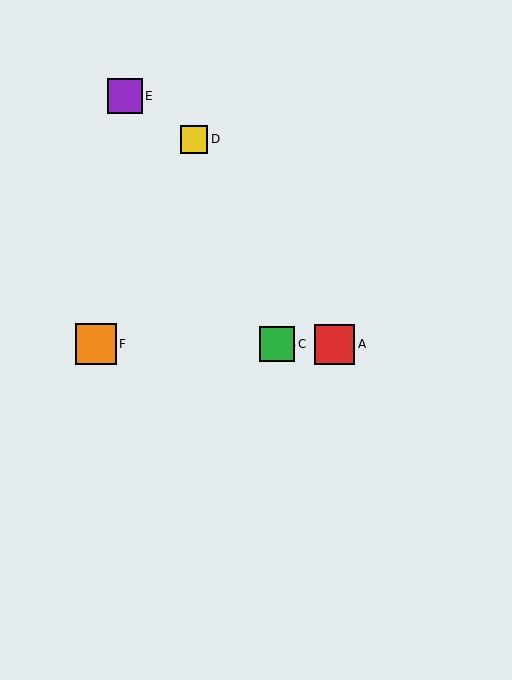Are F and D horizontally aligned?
No, F is at y≈344 and D is at y≈139.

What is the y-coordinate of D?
Object D is at y≈139.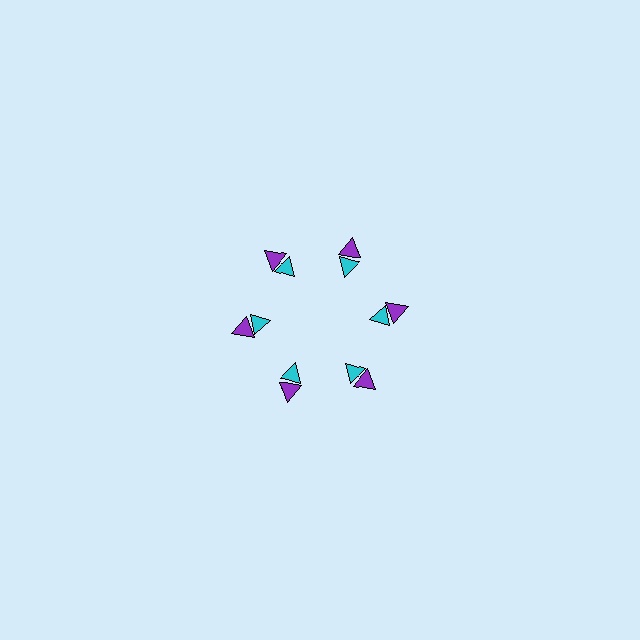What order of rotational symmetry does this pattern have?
This pattern has 6-fold rotational symmetry.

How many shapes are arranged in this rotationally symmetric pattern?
There are 12 shapes, arranged in 6 groups of 2.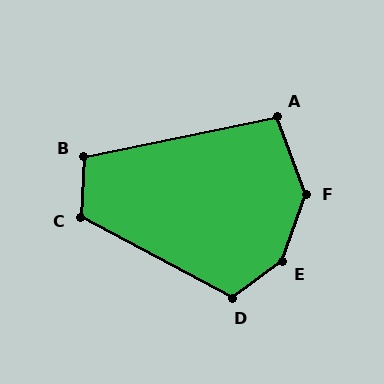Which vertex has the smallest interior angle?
A, at approximately 99 degrees.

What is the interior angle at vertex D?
Approximately 115 degrees (obtuse).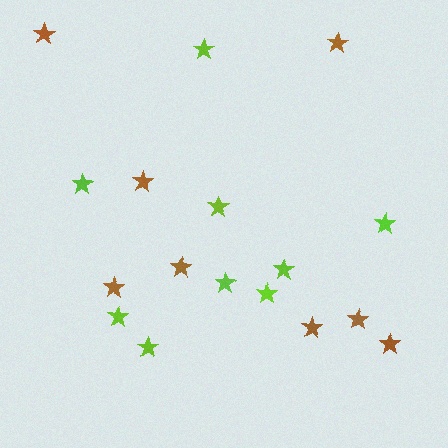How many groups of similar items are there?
There are 2 groups: one group of brown stars (8) and one group of lime stars (9).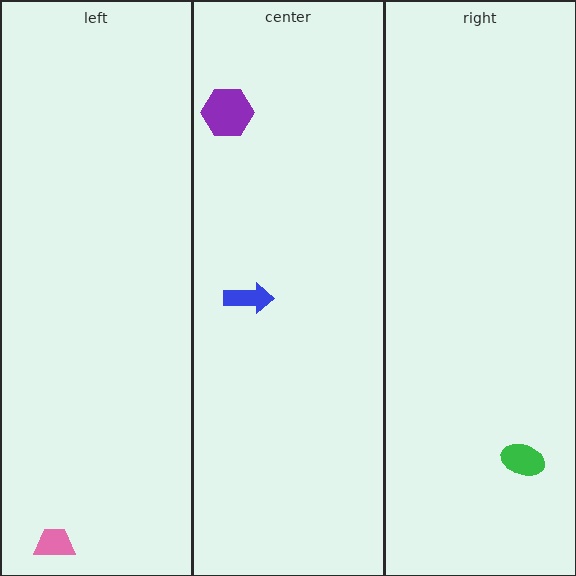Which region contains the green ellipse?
The right region.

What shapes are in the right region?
The green ellipse.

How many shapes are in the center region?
2.